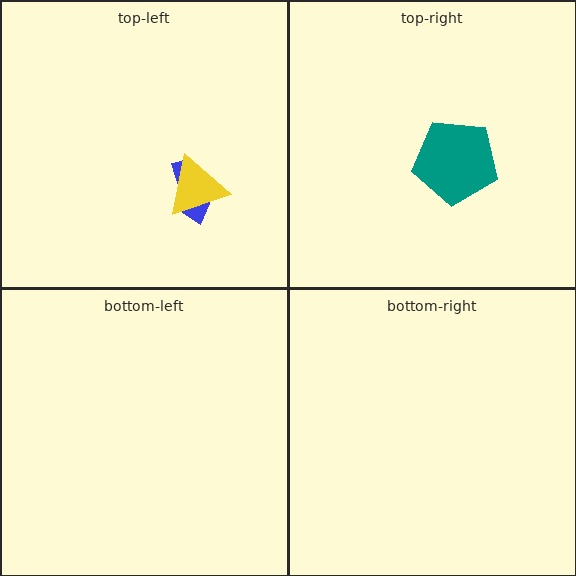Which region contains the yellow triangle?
The top-left region.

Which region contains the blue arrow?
The top-left region.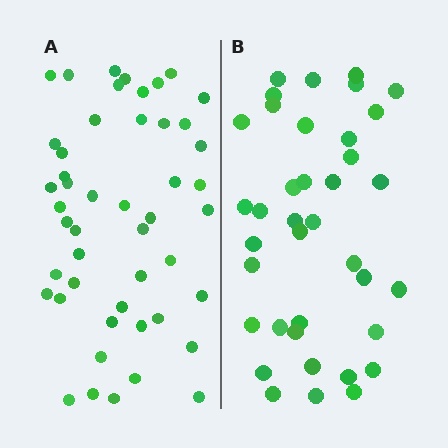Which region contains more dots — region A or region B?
Region A (the left region) has more dots.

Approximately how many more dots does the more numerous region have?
Region A has roughly 10 or so more dots than region B.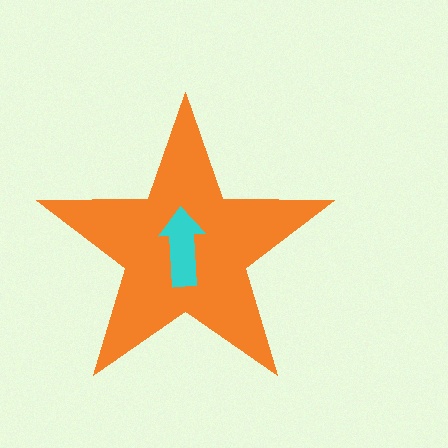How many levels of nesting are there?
2.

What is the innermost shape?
The cyan arrow.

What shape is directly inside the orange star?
The cyan arrow.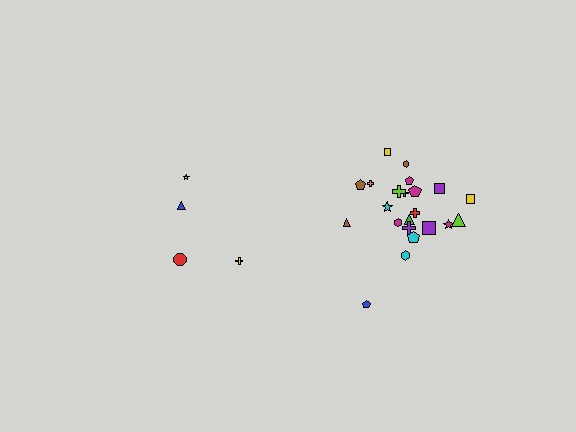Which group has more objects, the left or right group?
The right group.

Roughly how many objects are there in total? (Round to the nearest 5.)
Roughly 25 objects in total.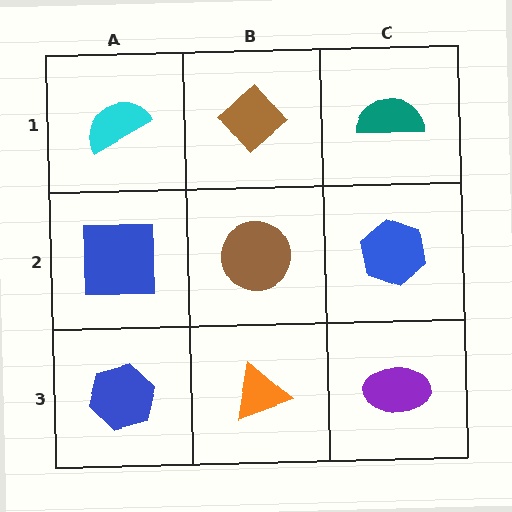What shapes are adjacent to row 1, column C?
A blue hexagon (row 2, column C), a brown diamond (row 1, column B).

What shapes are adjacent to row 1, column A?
A blue square (row 2, column A), a brown diamond (row 1, column B).